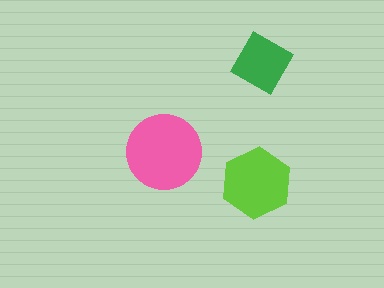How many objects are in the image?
There are 3 objects in the image.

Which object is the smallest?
The green square.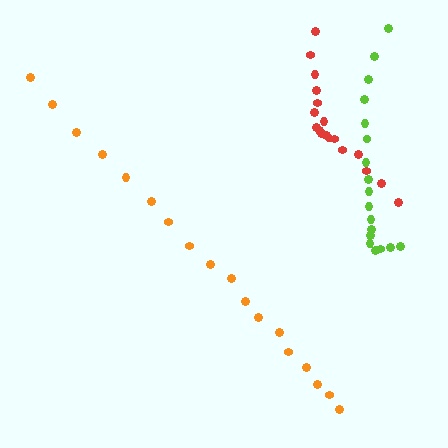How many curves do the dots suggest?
There are 3 distinct paths.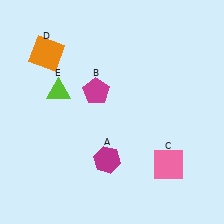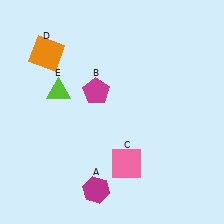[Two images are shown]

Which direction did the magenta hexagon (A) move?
The magenta hexagon (A) moved down.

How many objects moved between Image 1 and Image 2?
2 objects moved between the two images.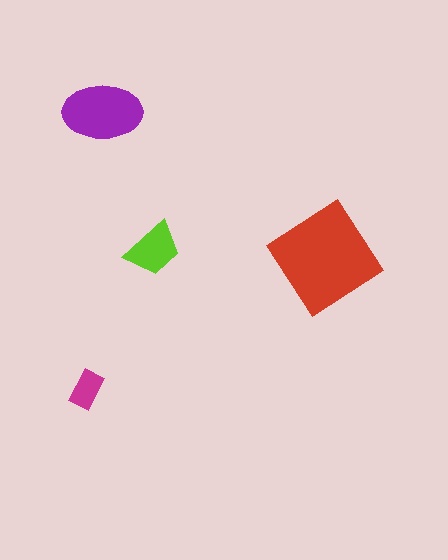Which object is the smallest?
The magenta rectangle.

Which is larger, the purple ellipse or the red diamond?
The red diamond.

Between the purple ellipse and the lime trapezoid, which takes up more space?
The purple ellipse.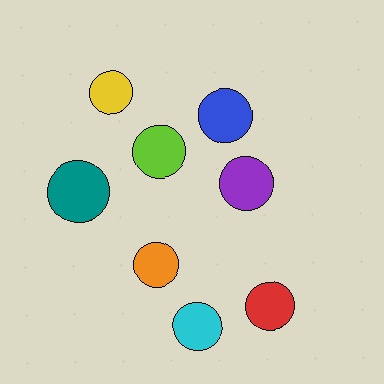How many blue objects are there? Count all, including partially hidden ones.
There is 1 blue object.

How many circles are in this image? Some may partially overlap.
There are 8 circles.